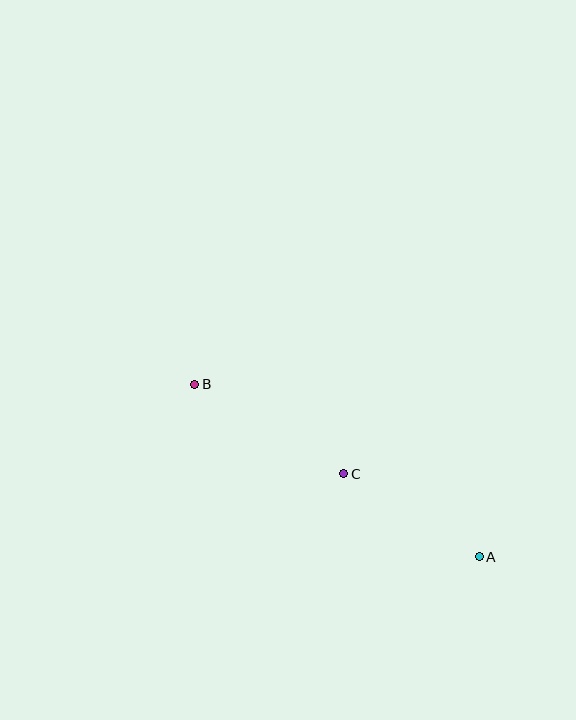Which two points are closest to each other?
Points A and C are closest to each other.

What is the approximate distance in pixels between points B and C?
The distance between B and C is approximately 174 pixels.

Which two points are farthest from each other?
Points A and B are farthest from each other.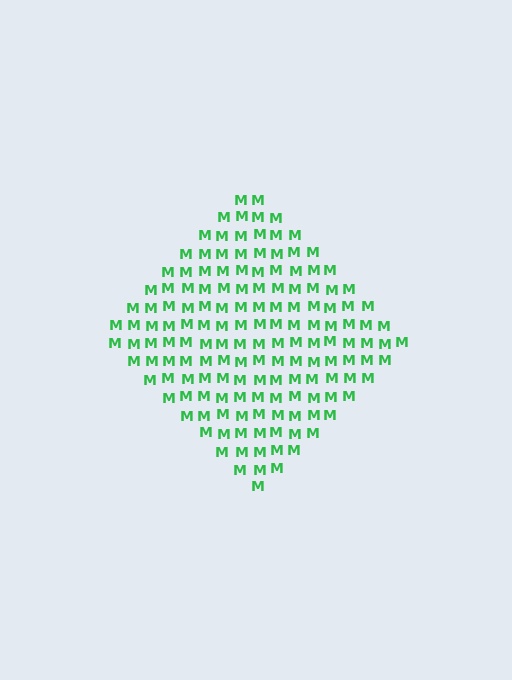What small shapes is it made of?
It is made of small letter M's.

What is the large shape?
The large shape is a diamond.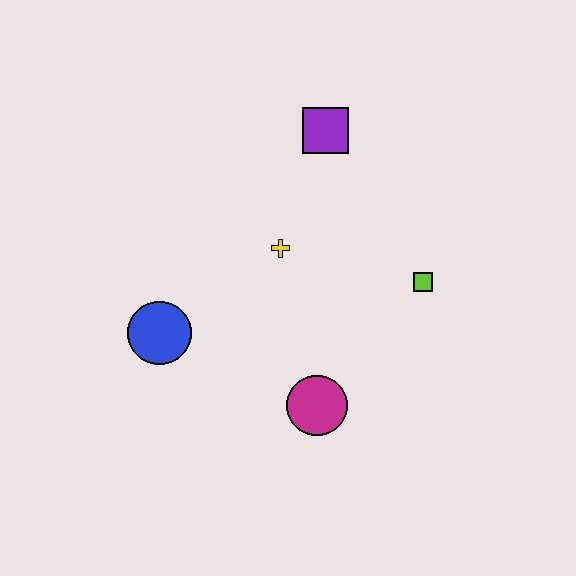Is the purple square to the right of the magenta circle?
Yes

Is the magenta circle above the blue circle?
No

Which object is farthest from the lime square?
The blue circle is farthest from the lime square.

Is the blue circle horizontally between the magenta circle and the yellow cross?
No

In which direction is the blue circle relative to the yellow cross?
The blue circle is to the left of the yellow cross.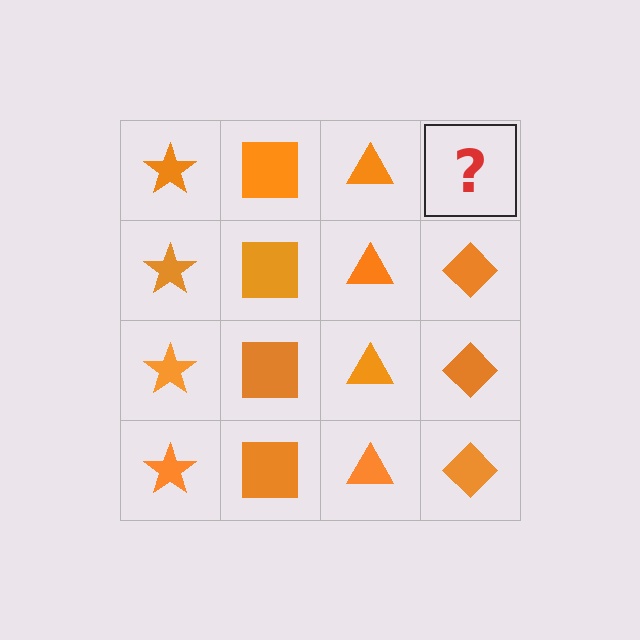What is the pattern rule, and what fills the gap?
The rule is that each column has a consistent shape. The gap should be filled with an orange diamond.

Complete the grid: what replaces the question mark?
The question mark should be replaced with an orange diamond.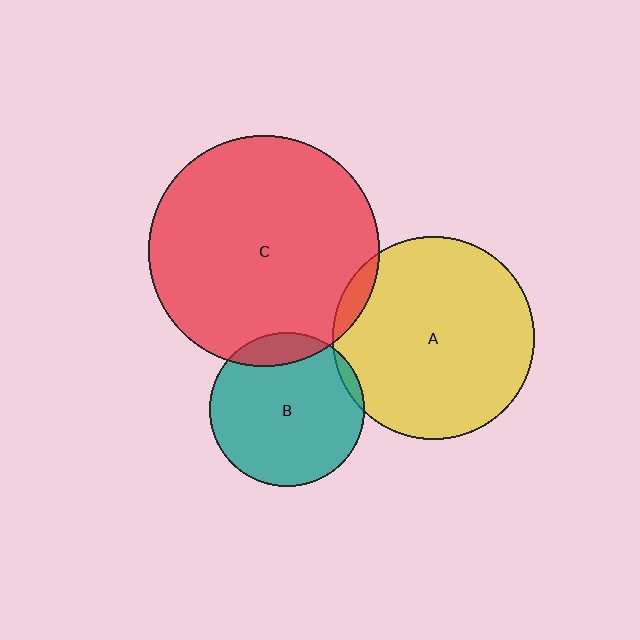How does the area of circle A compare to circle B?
Approximately 1.7 times.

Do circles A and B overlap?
Yes.